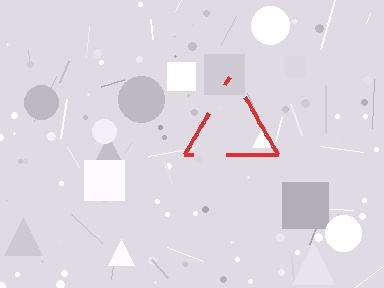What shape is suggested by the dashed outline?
The dashed outline suggests a triangle.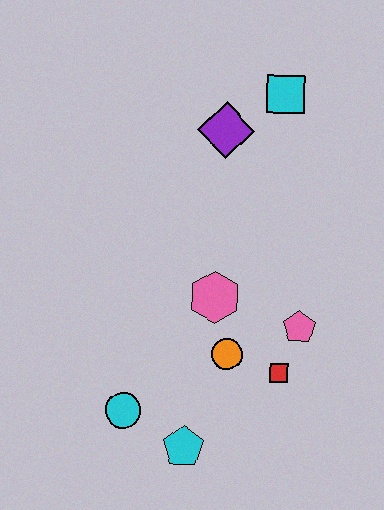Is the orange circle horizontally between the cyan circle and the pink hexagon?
No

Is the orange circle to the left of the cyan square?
Yes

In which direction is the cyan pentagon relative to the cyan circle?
The cyan pentagon is to the right of the cyan circle.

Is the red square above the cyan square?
No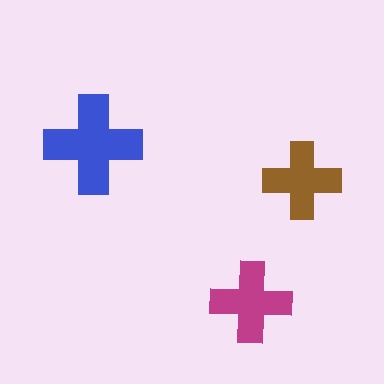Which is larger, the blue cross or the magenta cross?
The blue one.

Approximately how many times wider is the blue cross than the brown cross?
About 1.5 times wider.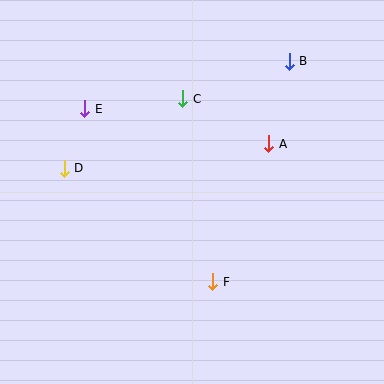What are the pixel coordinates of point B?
Point B is at (289, 61).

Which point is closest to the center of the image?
Point A at (269, 144) is closest to the center.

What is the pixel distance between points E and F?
The distance between E and F is 215 pixels.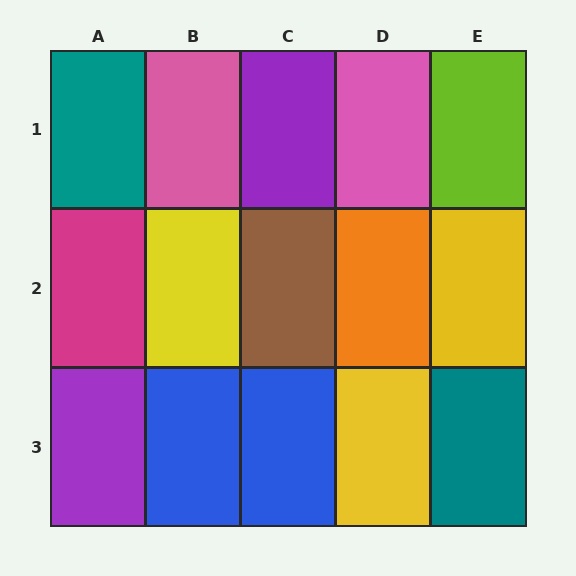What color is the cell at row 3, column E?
Teal.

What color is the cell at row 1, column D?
Pink.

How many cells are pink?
2 cells are pink.